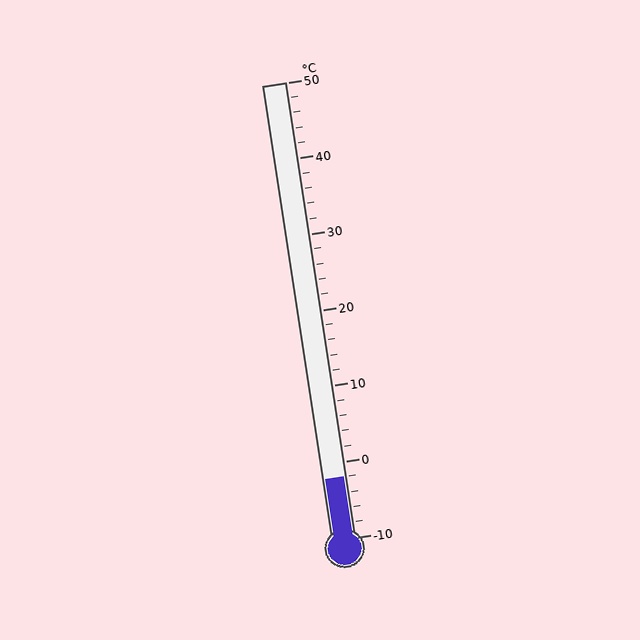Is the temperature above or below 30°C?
The temperature is below 30°C.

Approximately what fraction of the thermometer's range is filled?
The thermometer is filled to approximately 15% of its range.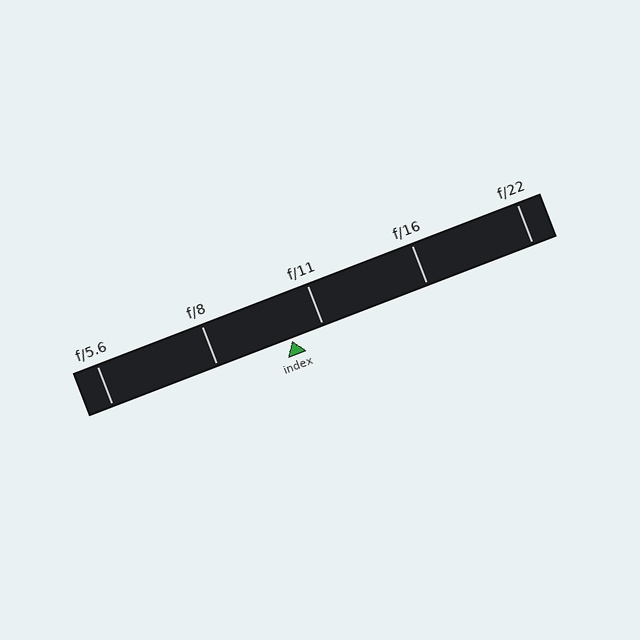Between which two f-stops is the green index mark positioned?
The index mark is between f/8 and f/11.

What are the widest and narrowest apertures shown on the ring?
The widest aperture shown is f/5.6 and the narrowest is f/22.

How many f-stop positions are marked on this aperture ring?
There are 5 f-stop positions marked.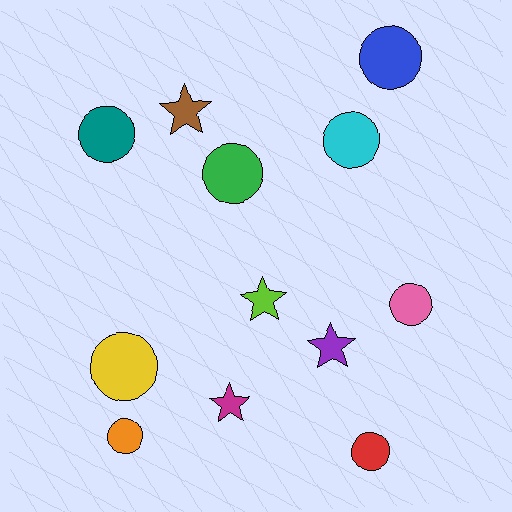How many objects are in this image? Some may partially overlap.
There are 12 objects.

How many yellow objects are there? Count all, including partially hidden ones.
There is 1 yellow object.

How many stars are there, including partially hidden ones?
There are 4 stars.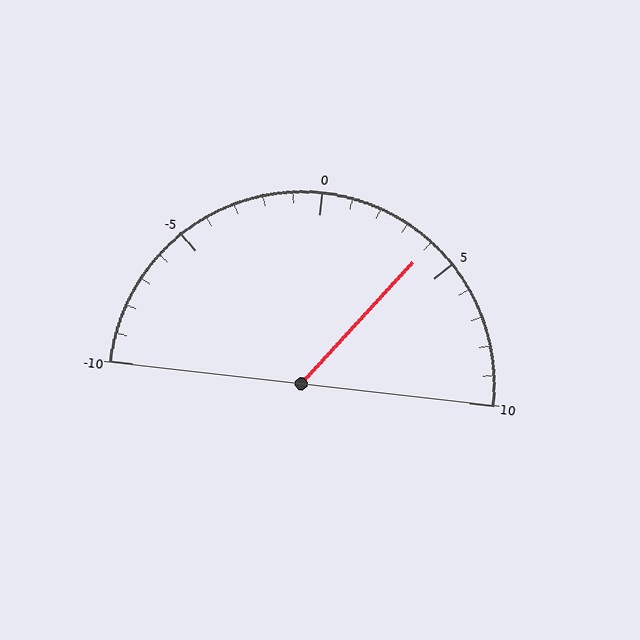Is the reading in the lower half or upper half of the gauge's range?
The reading is in the upper half of the range (-10 to 10).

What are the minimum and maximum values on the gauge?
The gauge ranges from -10 to 10.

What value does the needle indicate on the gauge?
The needle indicates approximately 4.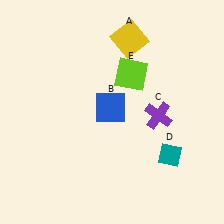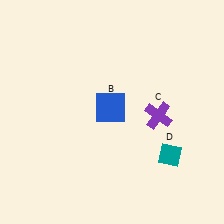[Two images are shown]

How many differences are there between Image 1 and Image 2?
There are 2 differences between the two images.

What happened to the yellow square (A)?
The yellow square (A) was removed in Image 2. It was in the top-right area of Image 1.